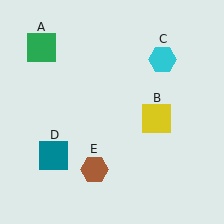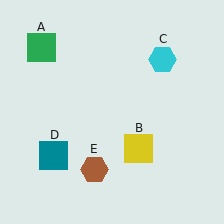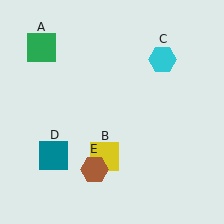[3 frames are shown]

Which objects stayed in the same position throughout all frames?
Green square (object A) and cyan hexagon (object C) and teal square (object D) and brown hexagon (object E) remained stationary.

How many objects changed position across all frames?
1 object changed position: yellow square (object B).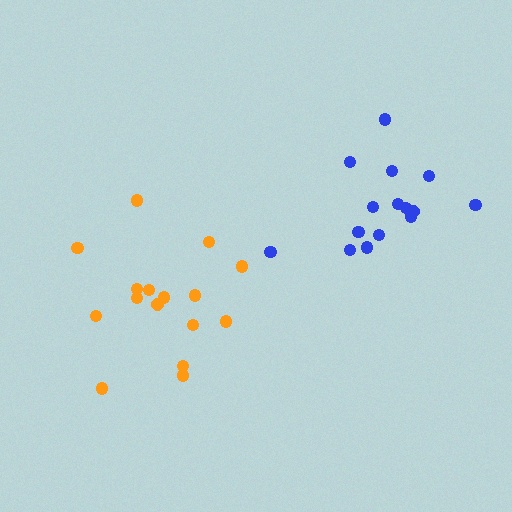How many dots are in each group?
Group 1: 15 dots, Group 2: 16 dots (31 total).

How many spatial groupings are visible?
There are 2 spatial groupings.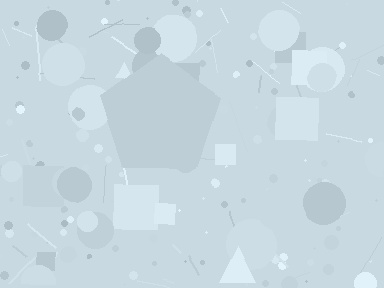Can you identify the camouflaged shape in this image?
The camouflaged shape is a pentagon.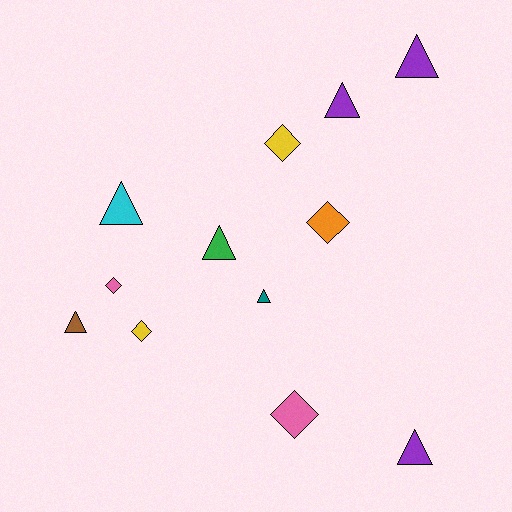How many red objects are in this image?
There are no red objects.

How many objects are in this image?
There are 12 objects.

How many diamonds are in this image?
There are 5 diamonds.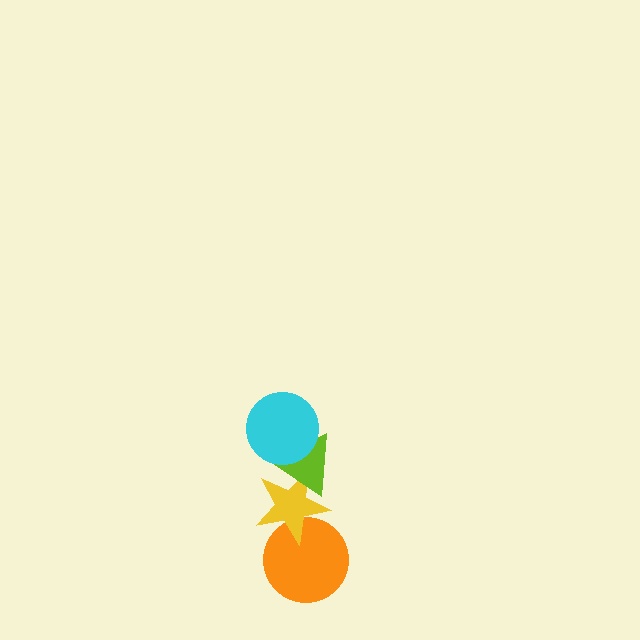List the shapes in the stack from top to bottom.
From top to bottom: the cyan circle, the lime triangle, the yellow star, the orange circle.